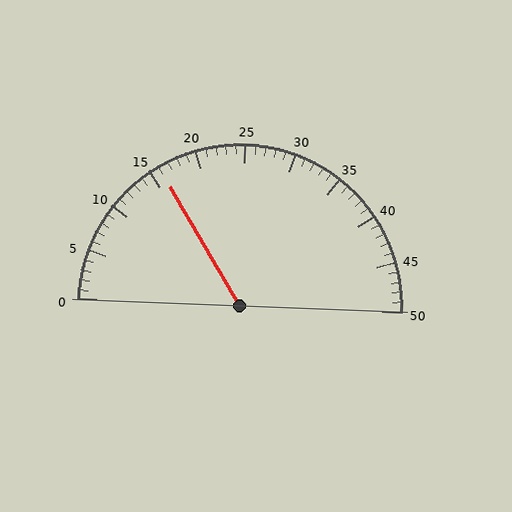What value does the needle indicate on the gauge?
The needle indicates approximately 16.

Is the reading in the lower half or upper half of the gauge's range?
The reading is in the lower half of the range (0 to 50).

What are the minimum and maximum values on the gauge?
The gauge ranges from 0 to 50.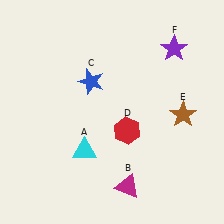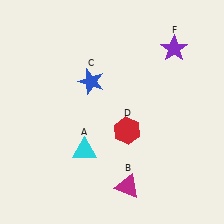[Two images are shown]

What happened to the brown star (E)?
The brown star (E) was removed in Image 2. It was in the bottom-right area of Image 1.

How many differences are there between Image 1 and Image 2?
There is 1 difference between the two images.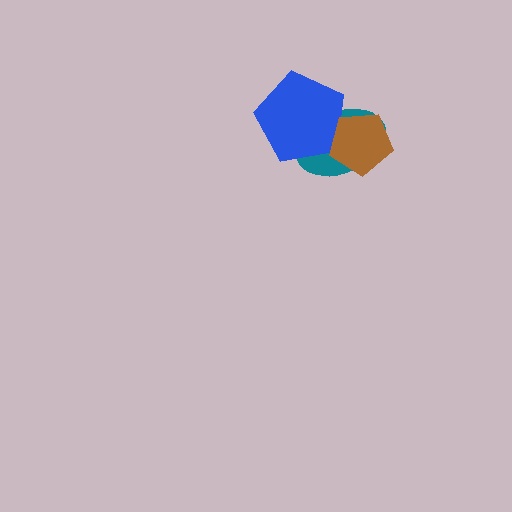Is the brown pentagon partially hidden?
No, no other shape covers it.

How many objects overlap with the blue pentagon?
2 objects overlap with the blue pentagon.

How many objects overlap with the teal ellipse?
2 objects overlap with the teal ellipse.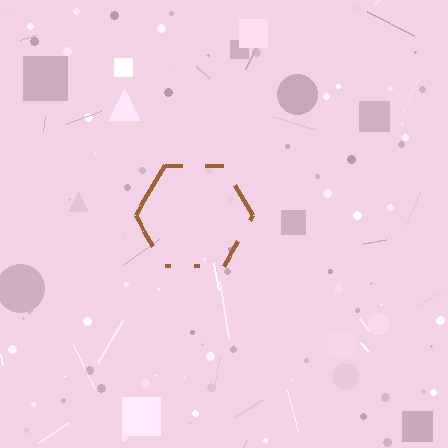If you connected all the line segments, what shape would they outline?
They would outline a hexagon.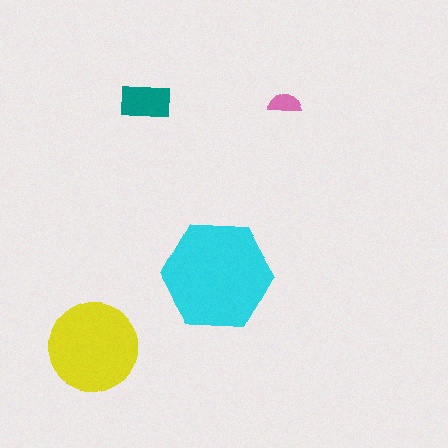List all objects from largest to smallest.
The cyan hexagon, the yellow circle, the teal rectangle, the pink semicircle.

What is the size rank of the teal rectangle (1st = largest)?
3rd.